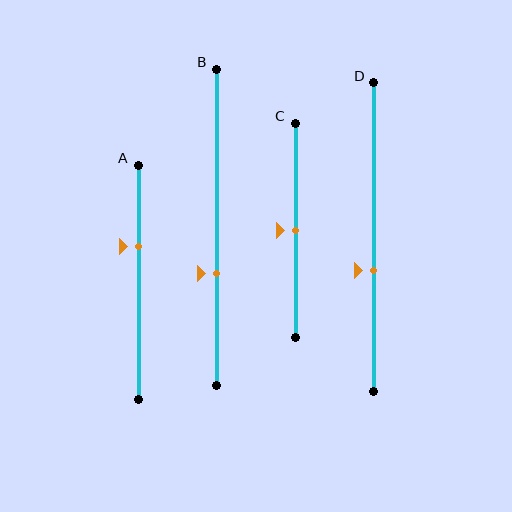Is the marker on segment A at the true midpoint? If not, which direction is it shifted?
No, the marker on segment A is shifted upward by about 15% of the segment length.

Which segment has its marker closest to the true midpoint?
Segment C has its marker closest to the true midpoint.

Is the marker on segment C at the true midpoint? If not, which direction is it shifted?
Yes, the marker on segment C is at the true midpoint.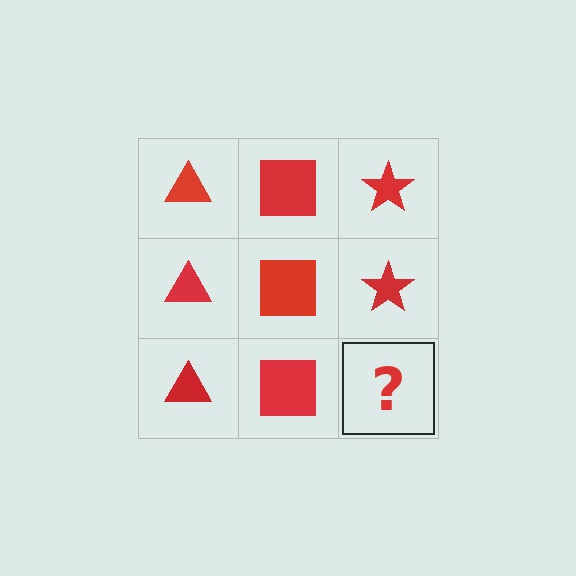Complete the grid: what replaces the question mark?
The question mark should be replaced with a red star.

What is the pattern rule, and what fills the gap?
The rule is that each column has a consistent shape. The gap should be filled with a red star.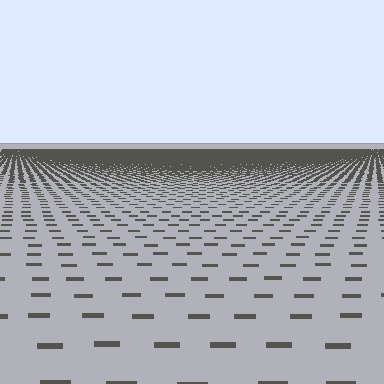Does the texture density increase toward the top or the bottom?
Density increases toward the top.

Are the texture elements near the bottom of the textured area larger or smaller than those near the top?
Larger. Near the bottom, elements are closer to the viewer and appear at a bigger on-screen size.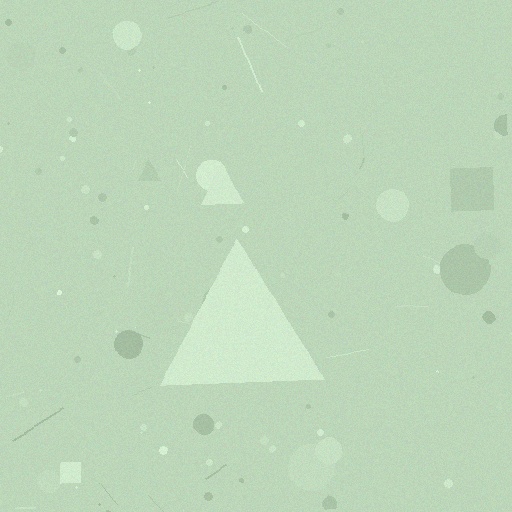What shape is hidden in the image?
A triangle is hidden in the image.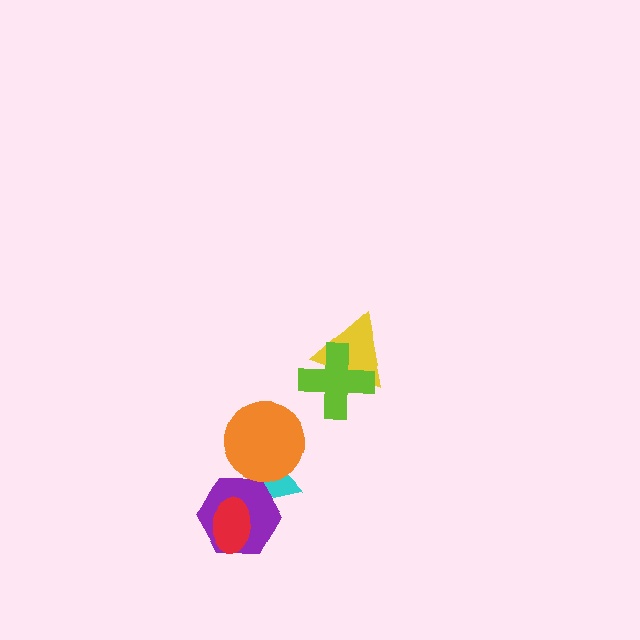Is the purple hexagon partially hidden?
Yes, it is partially covered by another shape.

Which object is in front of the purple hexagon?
The red ellipse is in front of the purple hexagon.